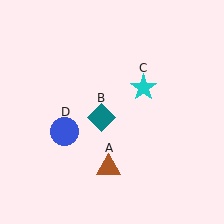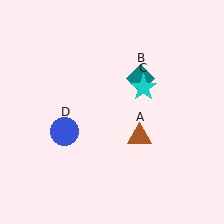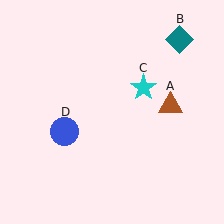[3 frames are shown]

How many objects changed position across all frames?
2 objects changed position: brown triangle (object A), teal diamond (object B).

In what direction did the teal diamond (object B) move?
The teal diamond (object B) moved up and to the right.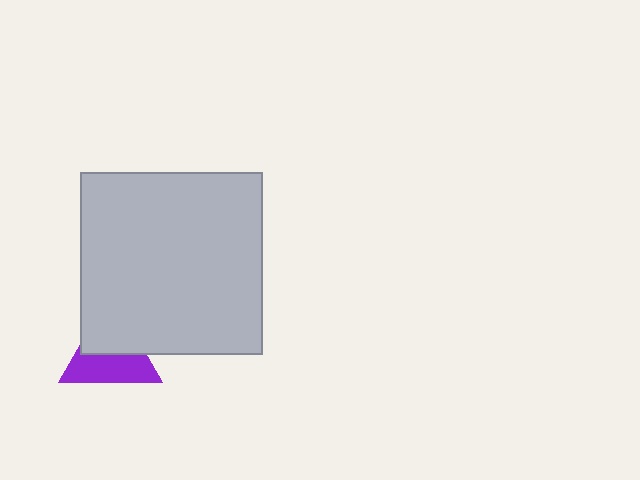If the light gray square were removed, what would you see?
You would see the complete purple triangle.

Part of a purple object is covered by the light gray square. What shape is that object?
It is a triangle.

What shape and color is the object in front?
The object in front is a light gray square.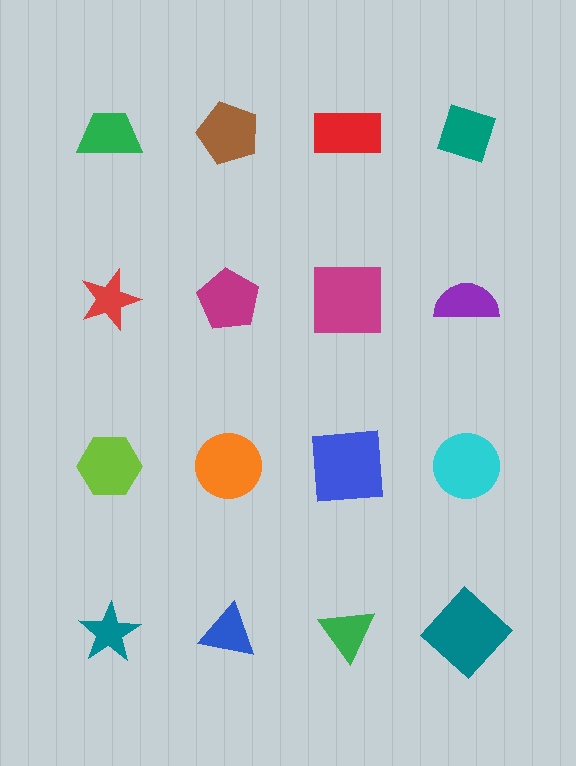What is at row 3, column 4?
A cyan circle.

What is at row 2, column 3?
A magenta square.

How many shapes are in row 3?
4 shapes.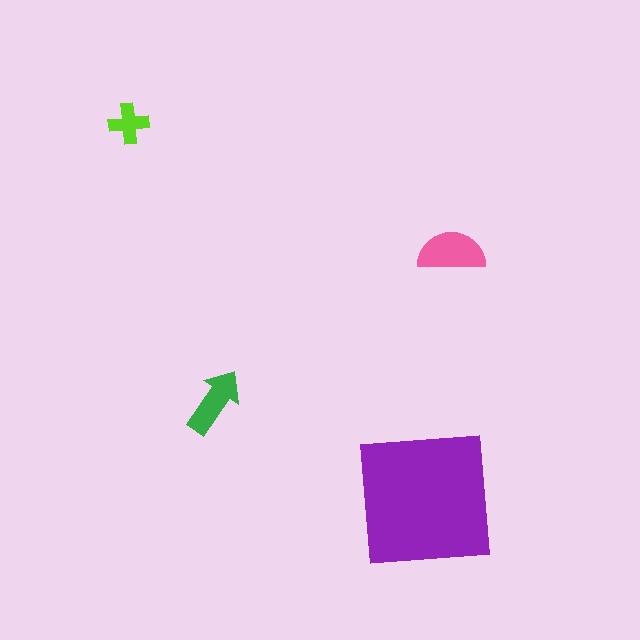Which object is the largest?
The purple square.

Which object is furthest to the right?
The pink semicircle is rightmost.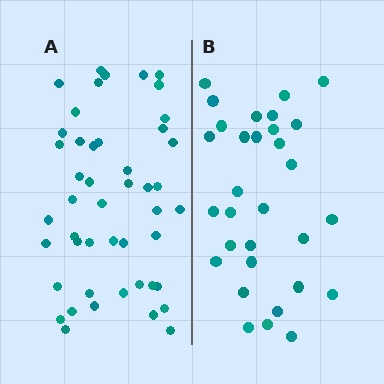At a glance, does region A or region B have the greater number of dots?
Region A (the left region) has more dots.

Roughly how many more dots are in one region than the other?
Region A has approximately 15 more dots than region B.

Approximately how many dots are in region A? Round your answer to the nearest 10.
About 50 dots. (The exact count is 47, which rounds to 50.)